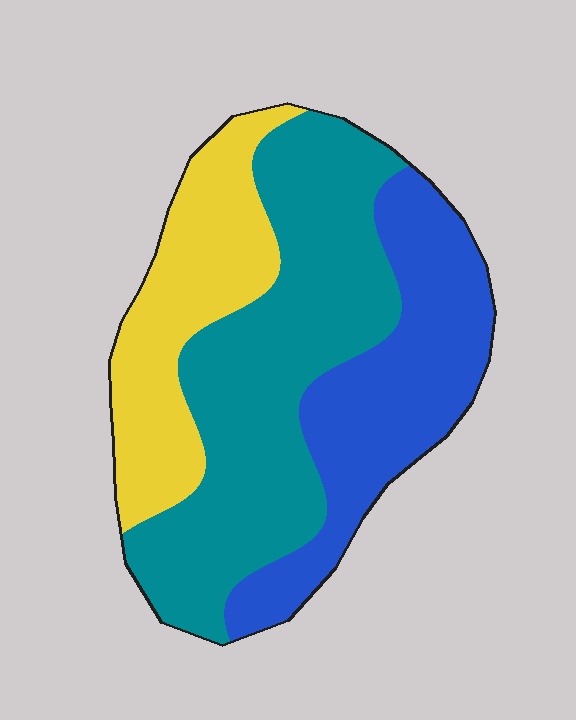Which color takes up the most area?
Teal, at roughly 45%.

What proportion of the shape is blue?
Blue takes up between a quarter and a half of the shape.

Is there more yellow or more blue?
Blue.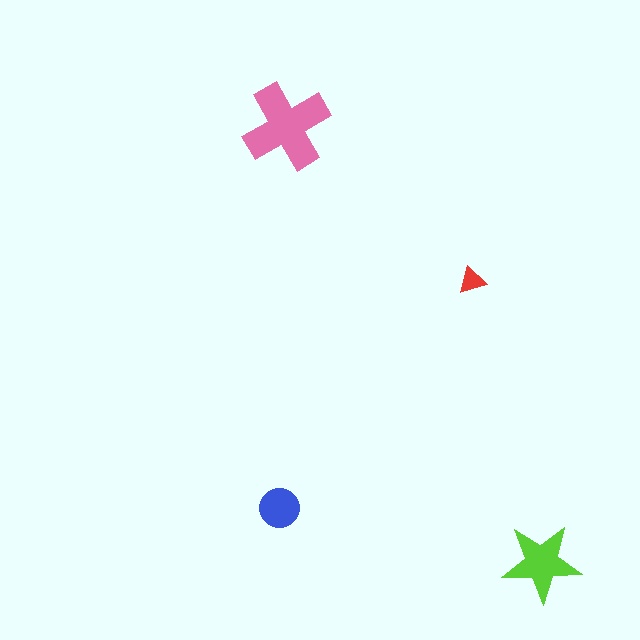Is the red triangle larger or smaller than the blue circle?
Smaller.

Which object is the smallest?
The red triangle.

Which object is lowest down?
The lime star is bottommost.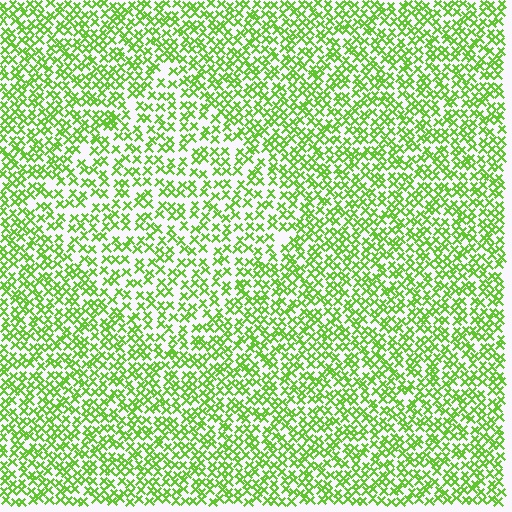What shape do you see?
I see a diamond.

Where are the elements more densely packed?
The elements are more densely packed outside the diamond boundary.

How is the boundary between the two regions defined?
The boundary is defined by a change in element density (approximately 1.5x ratio). All elements are the same color, size, and shape.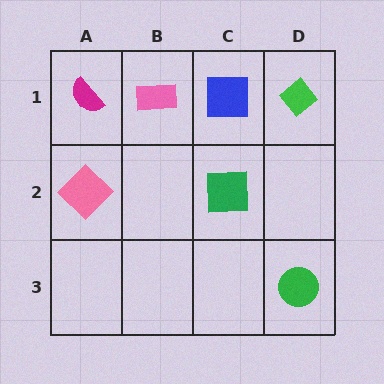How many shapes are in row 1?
4 shapes.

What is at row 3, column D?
A green circle.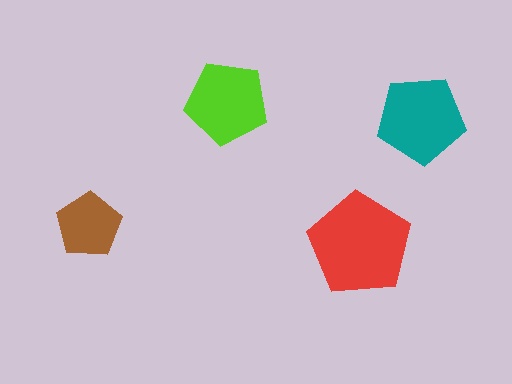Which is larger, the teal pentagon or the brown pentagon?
The teal one.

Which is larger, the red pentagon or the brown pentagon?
The red one.